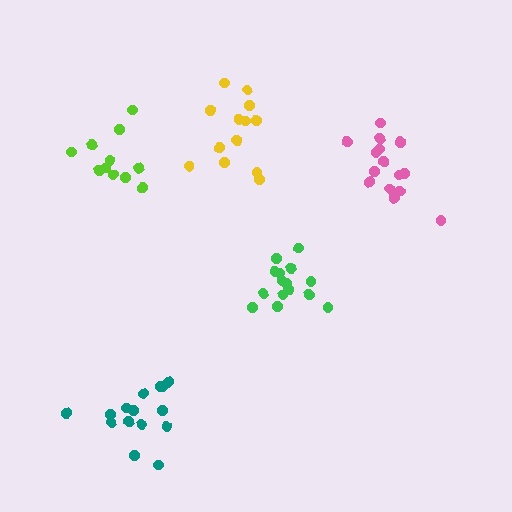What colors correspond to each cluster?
The clusters are colored: lime, green, teal, yellow, pink.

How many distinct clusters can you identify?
There are 5 distinct clusters.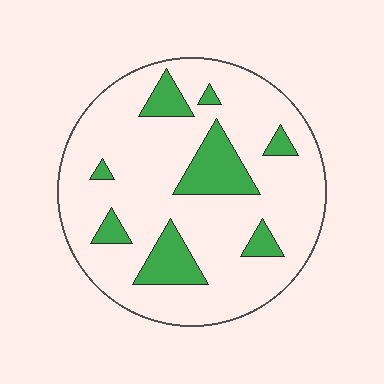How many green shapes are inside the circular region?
8.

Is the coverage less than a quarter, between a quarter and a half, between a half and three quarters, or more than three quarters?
Less than a quarter.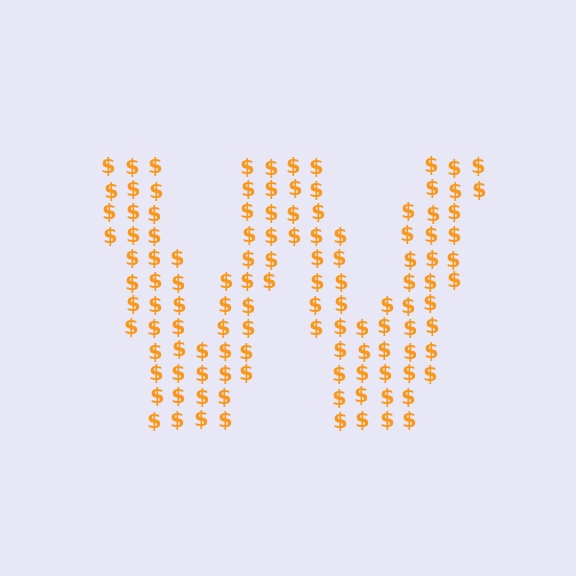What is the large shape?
The large shape is the letter W.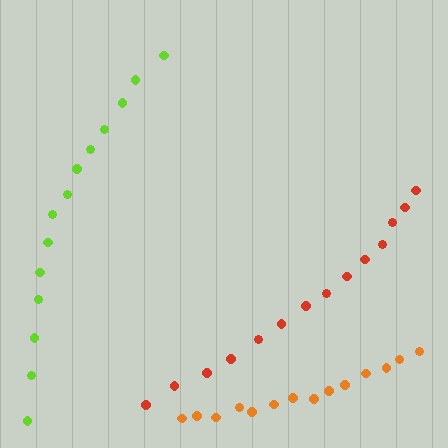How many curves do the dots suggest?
There are 3 distinct paths.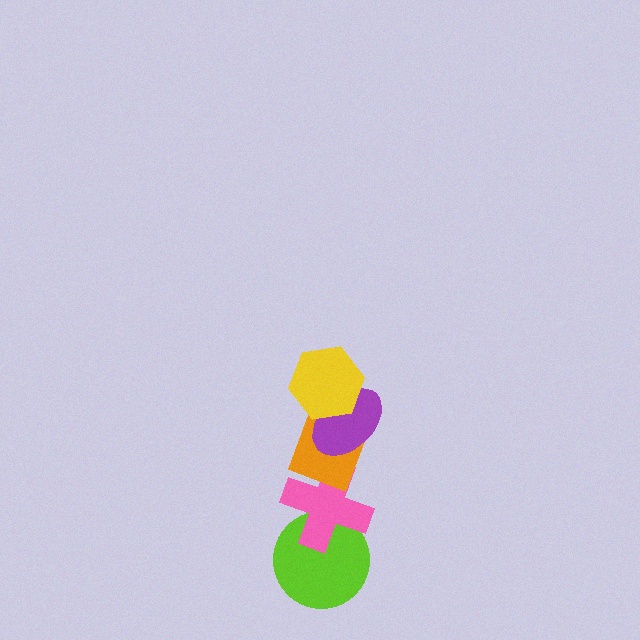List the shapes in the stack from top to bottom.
From top to bottom: the yellow hexagon, the purple ellipse, the orange diamond, the pink cross, the lime circle.